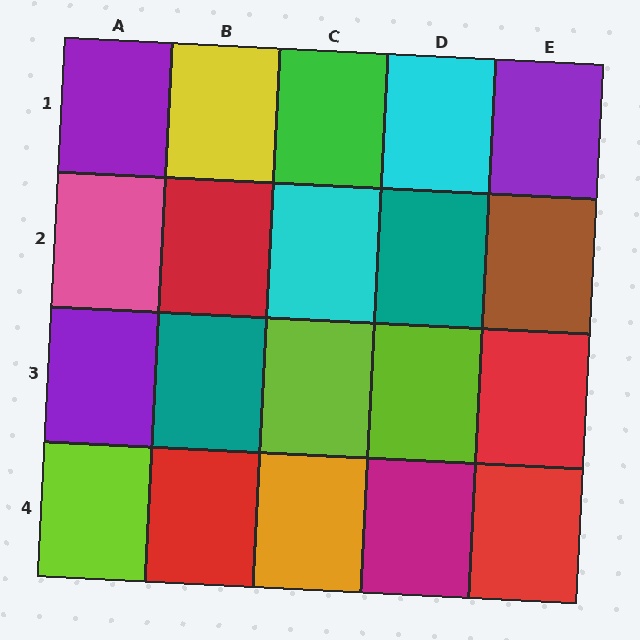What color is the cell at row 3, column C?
Lime.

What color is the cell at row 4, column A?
Lime.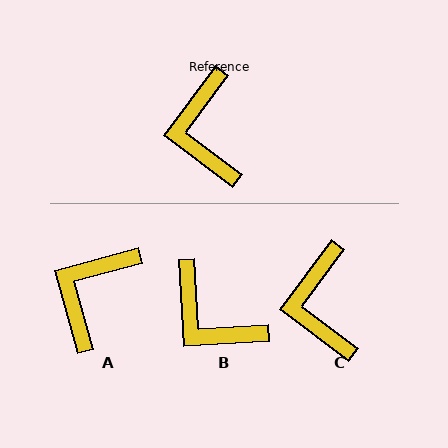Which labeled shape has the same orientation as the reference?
C.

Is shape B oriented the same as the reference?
No, it is off by about 40 degrees.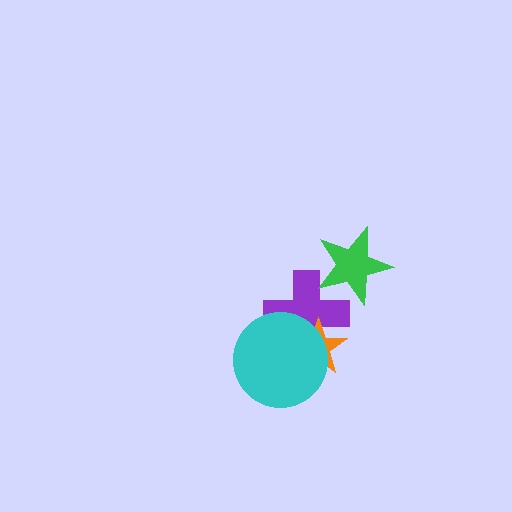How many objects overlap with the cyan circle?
2 objects overlap with the cyan circle.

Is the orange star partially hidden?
Yes, it is partially covered by another shape.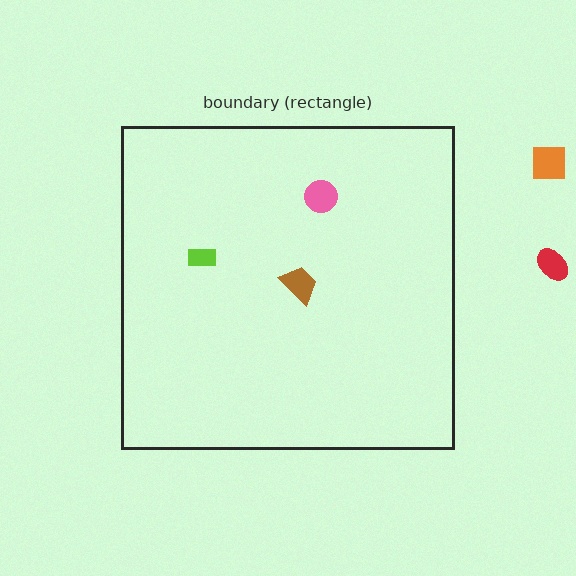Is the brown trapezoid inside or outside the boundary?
Inside.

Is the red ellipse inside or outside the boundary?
Outside.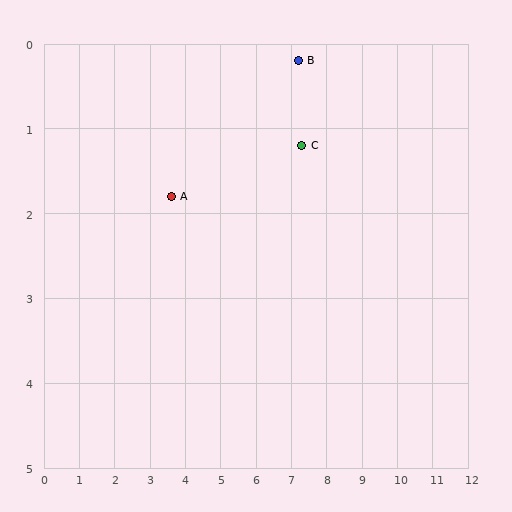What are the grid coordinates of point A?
Point A is at approximately (3.6, 1.8).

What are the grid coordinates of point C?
Point C is at approximately (7.3, 1.2).